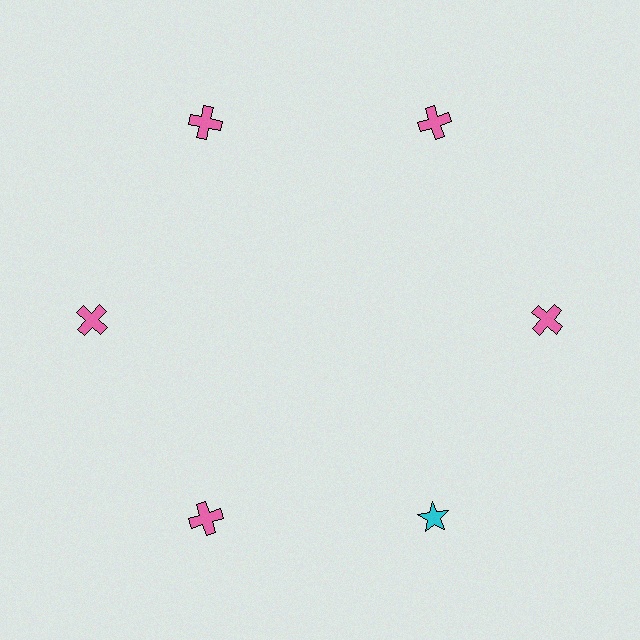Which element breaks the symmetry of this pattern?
The cyan star at roughly the 5 o'clock position breaks the symmetry. All other shapes are pink crosses.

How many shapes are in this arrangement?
There are 6 shapes arranged in a ring pattern.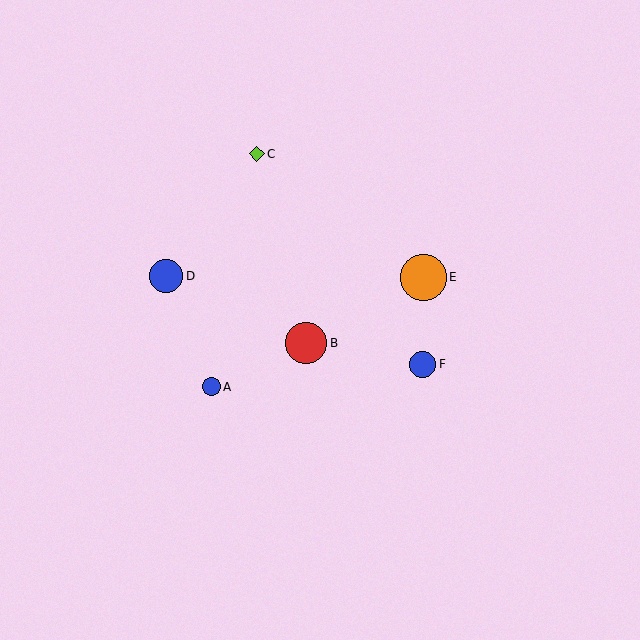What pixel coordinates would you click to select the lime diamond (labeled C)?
Click at (257, 154) to select the lime diamond C.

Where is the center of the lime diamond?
The center of the lime diamond is at (257, 154).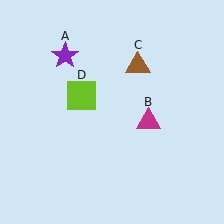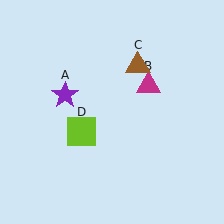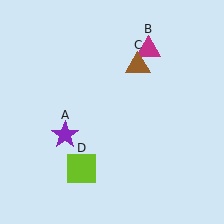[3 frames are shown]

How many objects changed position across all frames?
3 objects changed position: purple star (object A), magenta triangle (object B), lime square (object D).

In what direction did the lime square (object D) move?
The lime square (object D) moved down.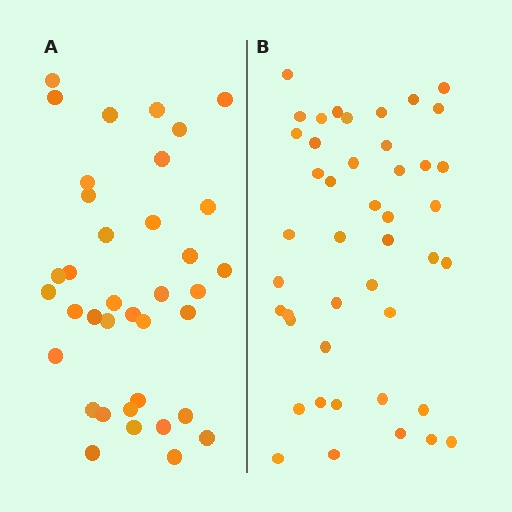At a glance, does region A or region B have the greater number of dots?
Region B (the right region) has more dots.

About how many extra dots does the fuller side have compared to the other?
Region B has roughly 8 or so more dots than region A.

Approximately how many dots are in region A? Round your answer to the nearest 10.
About 40 dots. (The exact count is 37, which rounds to 40.)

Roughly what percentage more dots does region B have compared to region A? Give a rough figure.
About 20% more.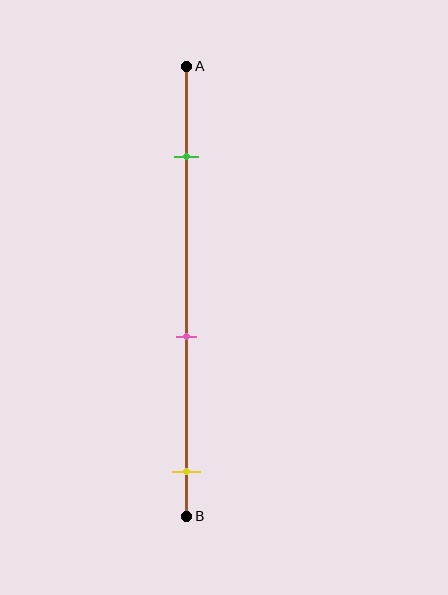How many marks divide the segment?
There are 3 marks dividing the segment.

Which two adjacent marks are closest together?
The pink and yellow marks are the closest adjacent pair.